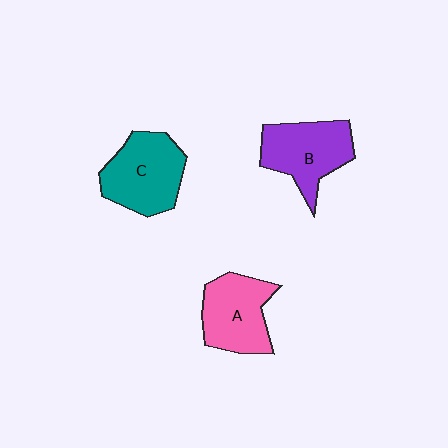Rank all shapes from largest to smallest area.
From largest to smallest: C (teal), B (purple), A (pink).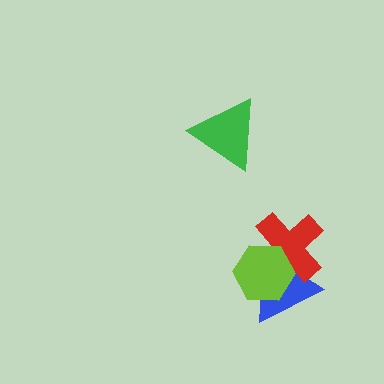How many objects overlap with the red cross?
2 objects overlap with the red cross.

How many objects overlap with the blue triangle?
2 objects overlap with the blue triangle.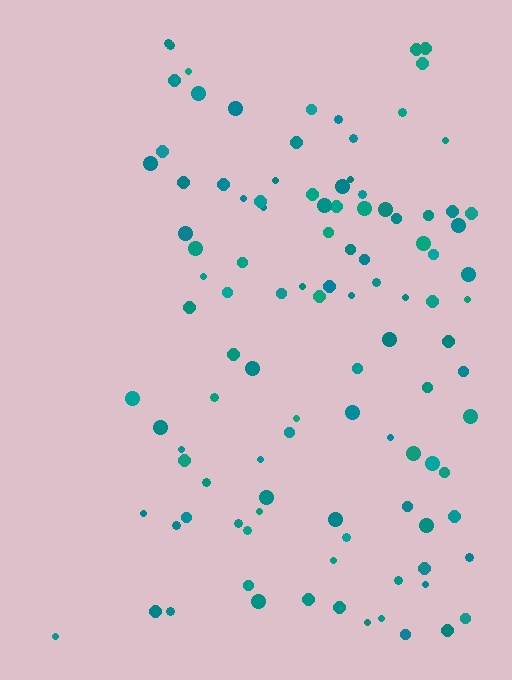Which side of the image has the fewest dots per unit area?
The left.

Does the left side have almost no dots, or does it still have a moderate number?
Still a moderate number, just noticeably fewer than the right.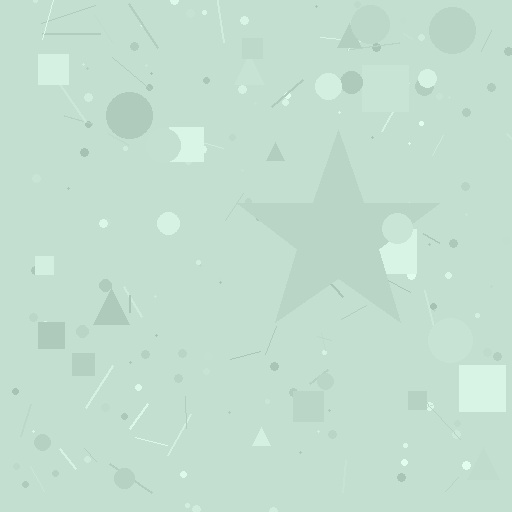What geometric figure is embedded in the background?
A star is embedded in the background.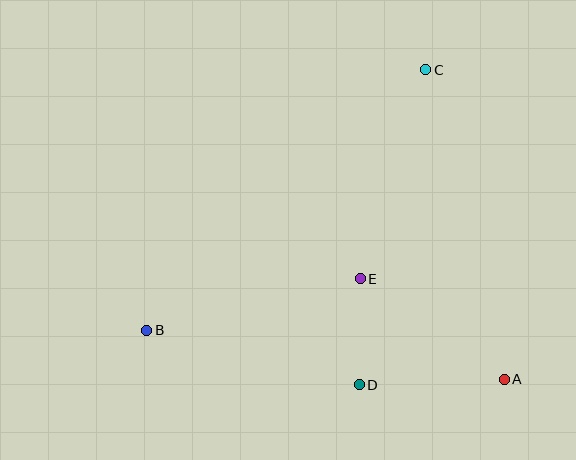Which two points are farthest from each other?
Points B and C are farthest from each other.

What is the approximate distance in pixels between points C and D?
The distance between C and D is approximately 322 pixels.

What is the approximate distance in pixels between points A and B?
The distance between A and B is approximately 361 pixels.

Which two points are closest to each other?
Points D and E are closest to each other.